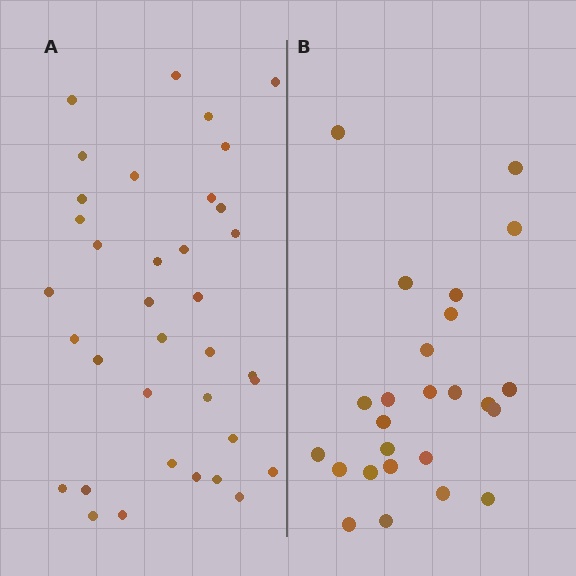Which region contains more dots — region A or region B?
Region A (the left region) has more dots.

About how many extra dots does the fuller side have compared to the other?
Region A has roughly 12 or so more dots than region B.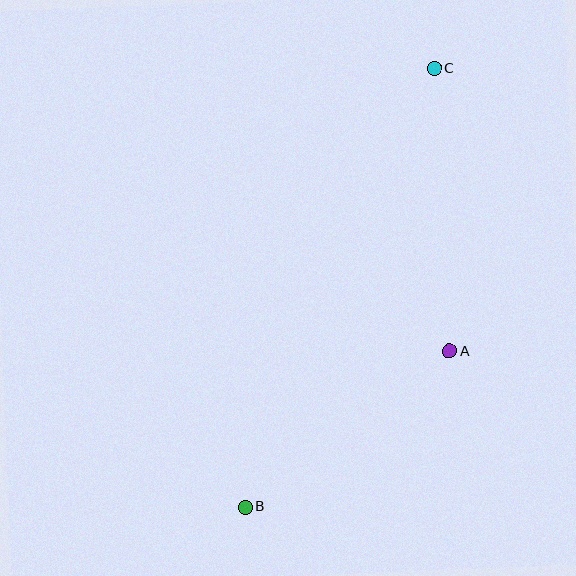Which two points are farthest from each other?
Points B and C are farthest from each other.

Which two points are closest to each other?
Points A and B are closest to each other.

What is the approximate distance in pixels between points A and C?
The distance between A and C is approximately 283 pixels.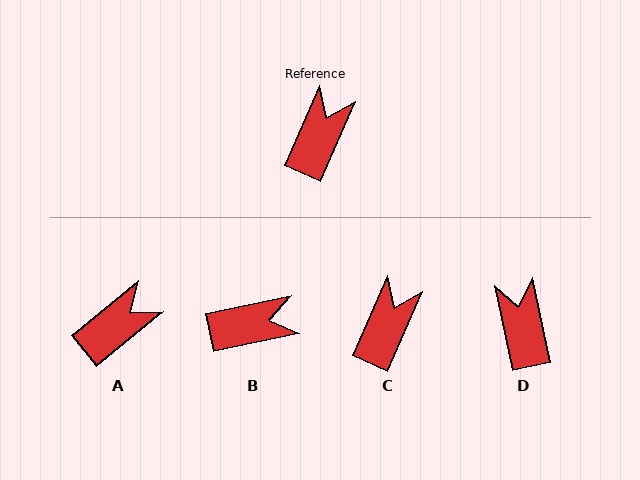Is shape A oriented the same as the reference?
No, it is off by about 27 degrees.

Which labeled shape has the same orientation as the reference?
C.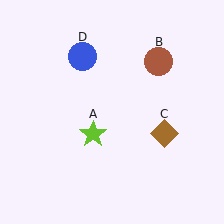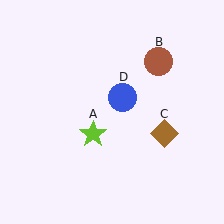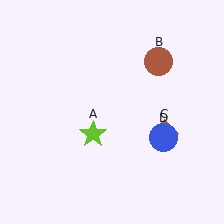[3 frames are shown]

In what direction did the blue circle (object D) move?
The blue circle (object D) moved down and to the right.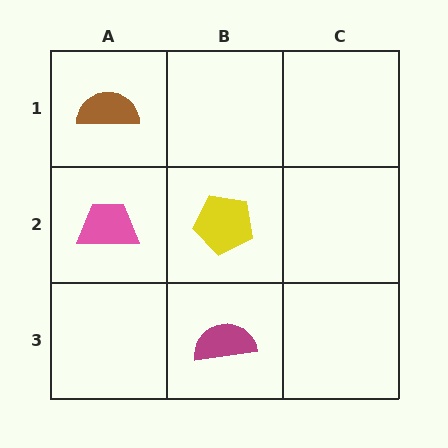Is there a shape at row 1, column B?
No, that cell is empty.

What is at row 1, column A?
A brown semicircle.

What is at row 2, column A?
A pink trapezoid.